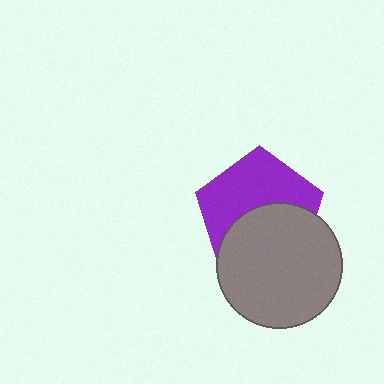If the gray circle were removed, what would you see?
You would see the complete purple pentagon.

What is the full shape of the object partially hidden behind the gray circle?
The partially hidden object is a purple pentagon.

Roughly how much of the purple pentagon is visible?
About half of it is visible (roughly 52%).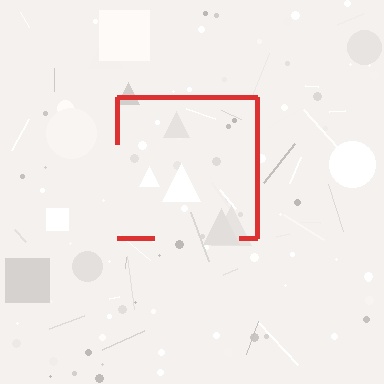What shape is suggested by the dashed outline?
The dashed outline suggests a square.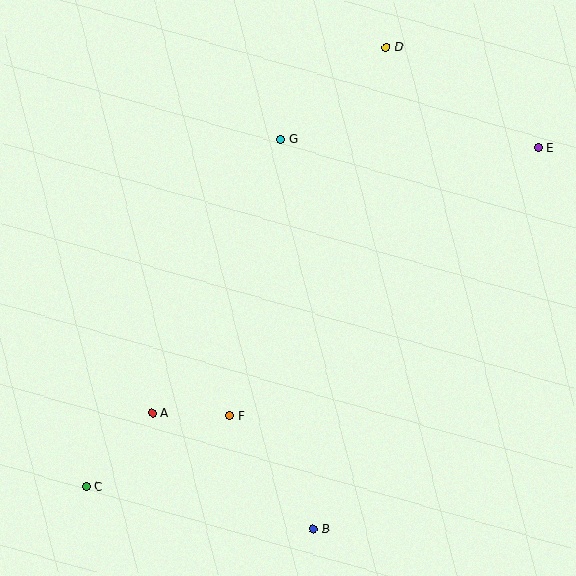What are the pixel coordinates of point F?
Point F is at (229, 415).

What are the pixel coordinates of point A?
Point A is at (152, 413).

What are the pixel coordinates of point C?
Point C is at (87, 487).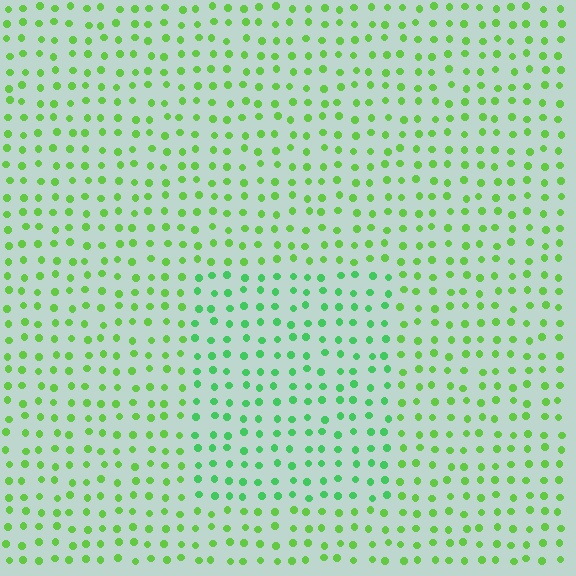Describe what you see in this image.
The image is filled with small lime elements in a uniform arrangement. A rectangle-shaped region is visible where the elements are tinted to a slightly different hue, forming a subtle color boundary.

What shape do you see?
I see a rectangle.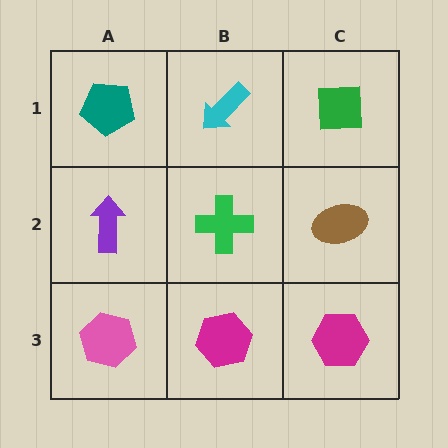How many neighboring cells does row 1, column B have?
3.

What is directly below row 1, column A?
A purple arrow.